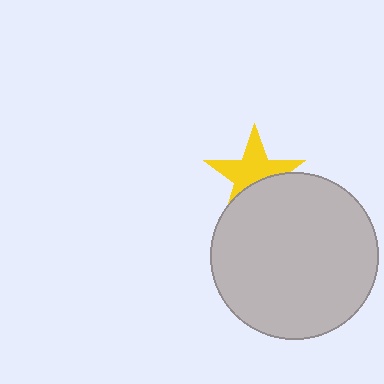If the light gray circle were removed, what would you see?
You would see the complete yellow star.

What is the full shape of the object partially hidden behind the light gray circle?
The partially hidden object is a yellow star.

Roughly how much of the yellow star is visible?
About half of it is visible (roughly 63%).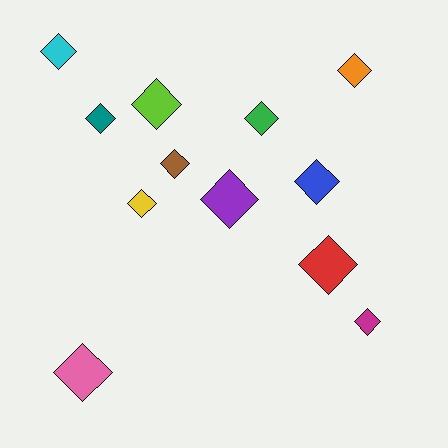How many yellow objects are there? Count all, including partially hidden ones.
There is 1 yellow object.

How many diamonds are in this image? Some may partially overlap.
There are 12 diamonds.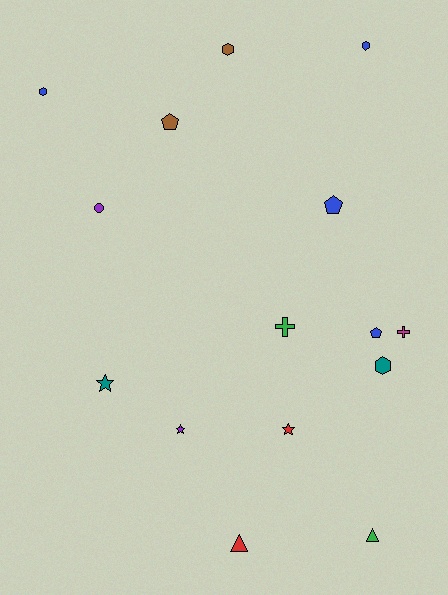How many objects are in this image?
There are 15 objects.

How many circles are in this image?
There is 1 circle.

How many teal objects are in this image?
There are 2 teal objects.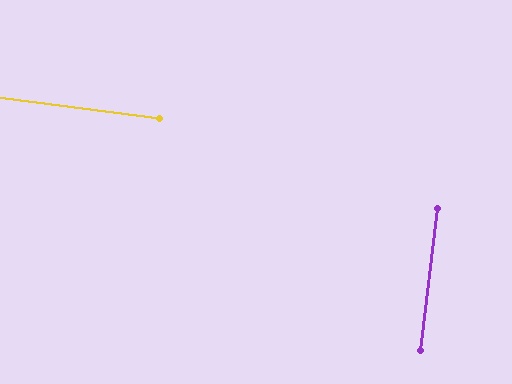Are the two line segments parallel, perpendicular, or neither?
Perpendicular — they meet at approximately 89°.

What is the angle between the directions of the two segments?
Approximately 89 degrees.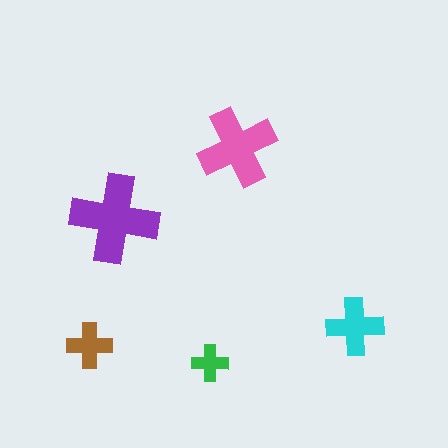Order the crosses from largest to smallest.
the purple one, the pink one, the cyan one, the brown one, the green one.